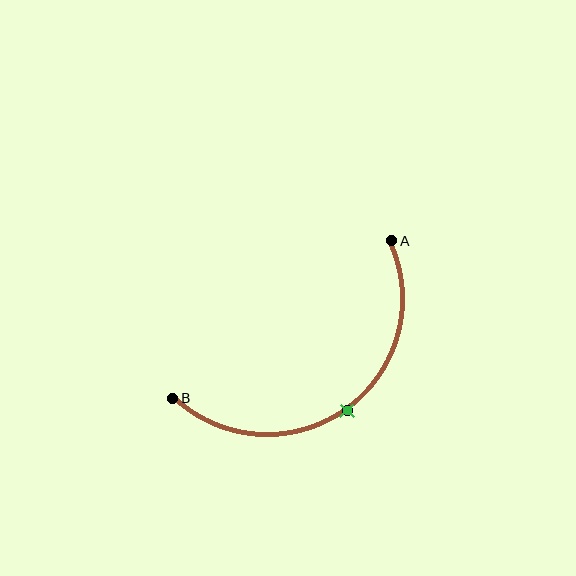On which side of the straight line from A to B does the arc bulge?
The arc bulges below and to the right of the straight line connecting A and B.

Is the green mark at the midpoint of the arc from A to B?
Yes. The green mark lies on the arc at equal arc-length from both A and B — it is the arc midpoint.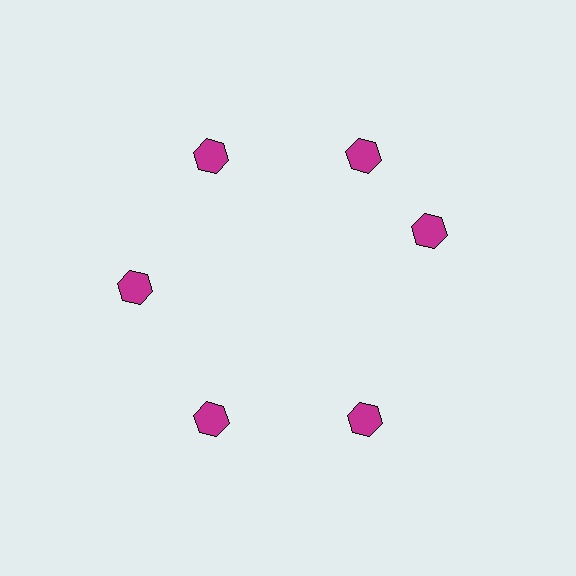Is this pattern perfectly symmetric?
No. The 6 magenta hexagons are arranged in a ring, but one element near the 3 o'clock position is rotated out of alignment along the ring, breaking the 6-fold rotational symmetry.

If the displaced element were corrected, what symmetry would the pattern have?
It would have 6-fold rotational symmetry — the pattern would map onto itself every 60 degrees.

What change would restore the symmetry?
The symmetry would be restored by rotating it back into even spacing with its neighbors so that all 6 hexagons sit at equal angles and equal distance from the center.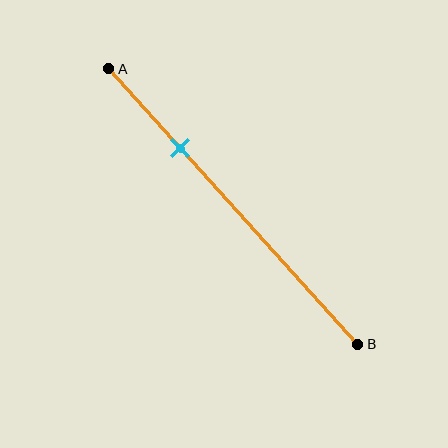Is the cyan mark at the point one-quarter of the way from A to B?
No, the mark is at about 30% from A, not at the 25% one-quarter point.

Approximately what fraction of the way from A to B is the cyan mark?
The cyan mark is approximately 30% of the way from A to B.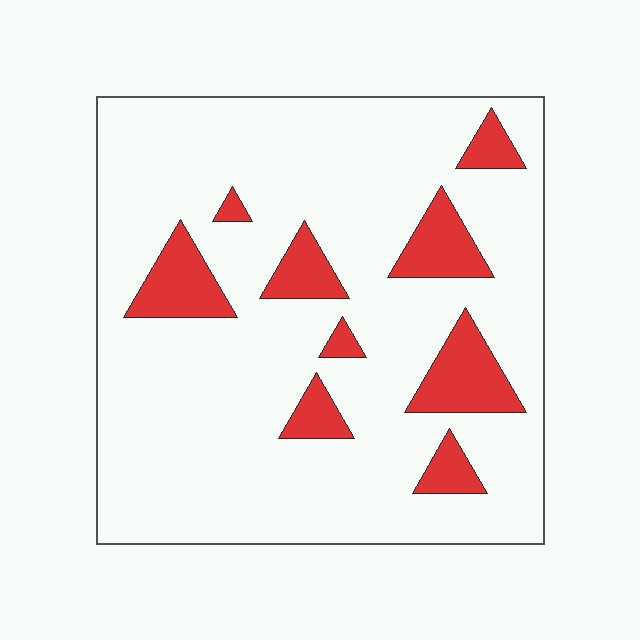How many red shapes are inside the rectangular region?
9.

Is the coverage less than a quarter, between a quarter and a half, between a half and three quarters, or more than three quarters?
Less than a quarter.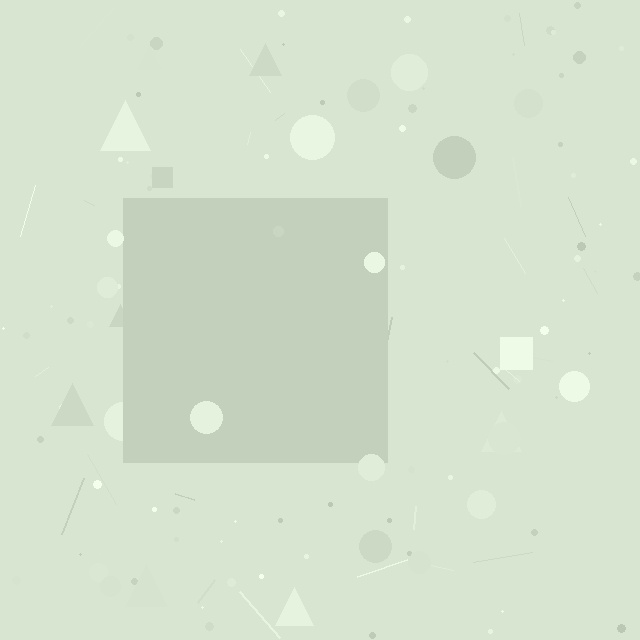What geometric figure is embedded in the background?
A square is embedded in the background.